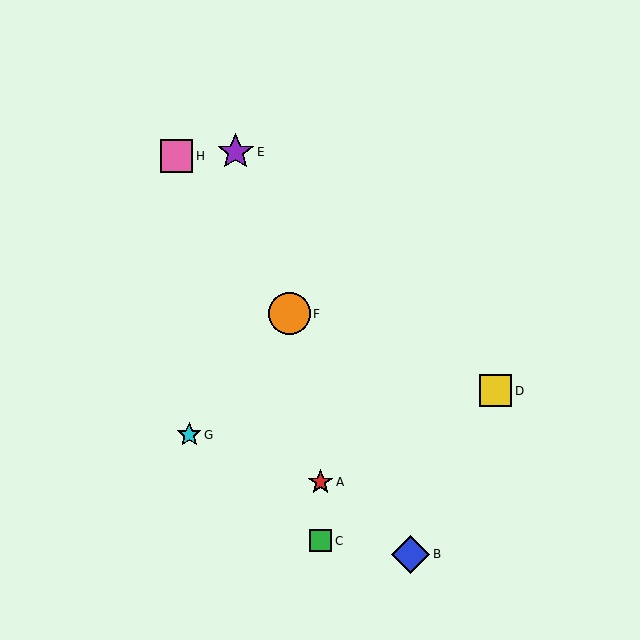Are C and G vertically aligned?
No, C is at x≈321 and G is at x≈189.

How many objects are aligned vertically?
2 objects (A, C) are aligned vertically.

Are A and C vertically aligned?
Yes, both are at x≈321.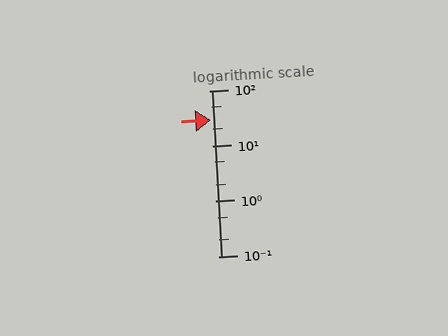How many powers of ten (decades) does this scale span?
The scale spans 3 decades, from 0.1 to 100.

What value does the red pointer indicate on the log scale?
The pointer indicates approximately 29.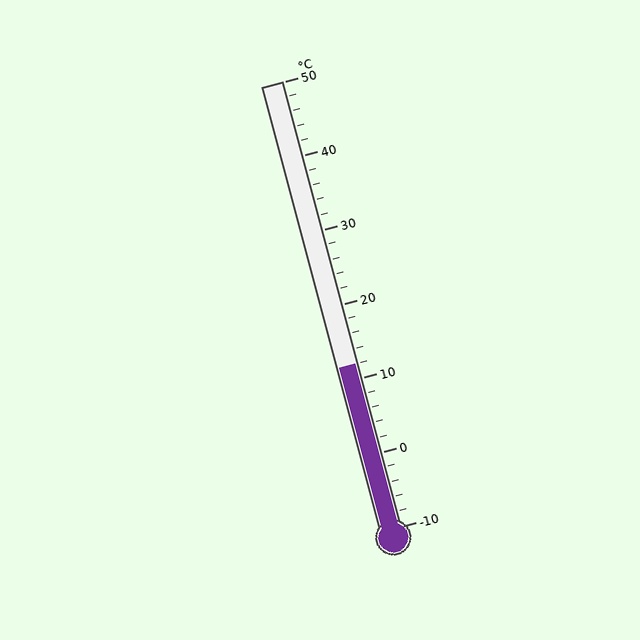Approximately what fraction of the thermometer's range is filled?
The thermometer is filled to approximately 35% of its range.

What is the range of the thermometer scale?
The thermometer scale ranges from -10°C to 50°C.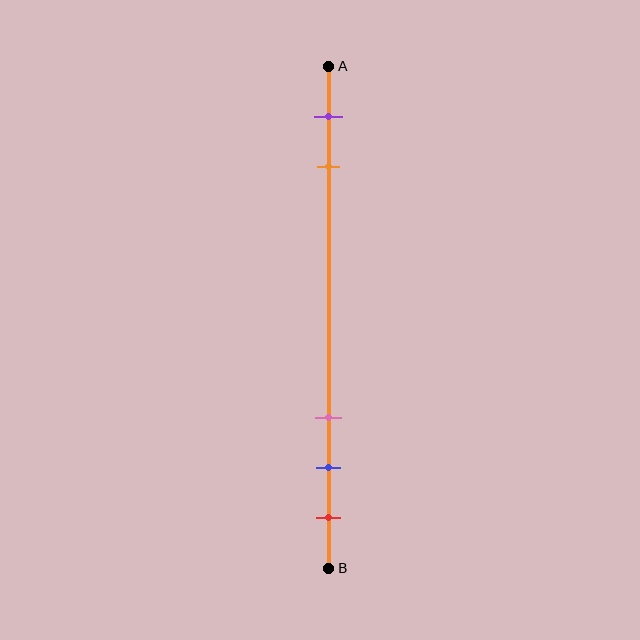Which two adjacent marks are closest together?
The blue and red marks are the closest adjacent pair.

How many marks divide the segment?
There are 5 marks dividing the segment.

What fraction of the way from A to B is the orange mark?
The orange mark is approximately 20% (0.2) of the way from A to B.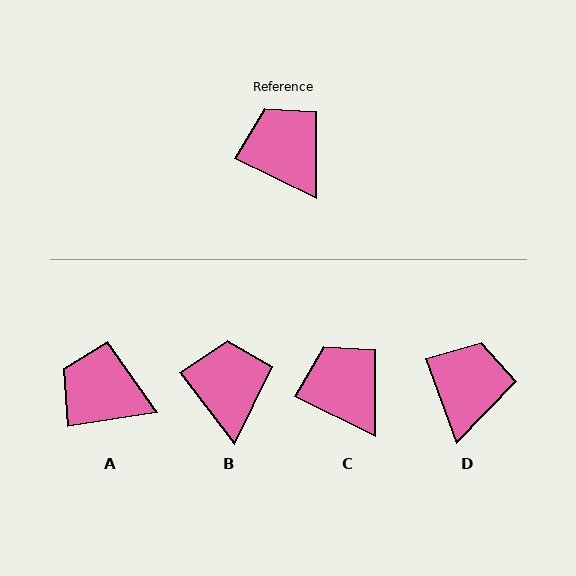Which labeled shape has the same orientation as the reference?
C.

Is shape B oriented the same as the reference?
No, it is off by about 26 degrees.